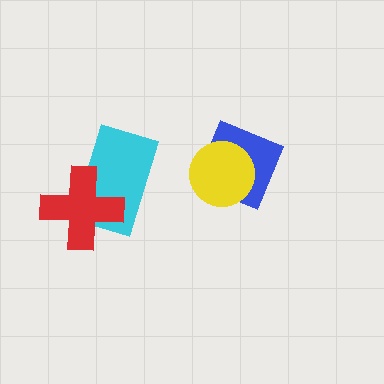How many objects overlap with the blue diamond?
1 object overlaps with the blue diamond.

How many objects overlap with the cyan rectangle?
1 object overlaps with the cyan rectangle.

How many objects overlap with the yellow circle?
1 object overlaps with the yellow circle.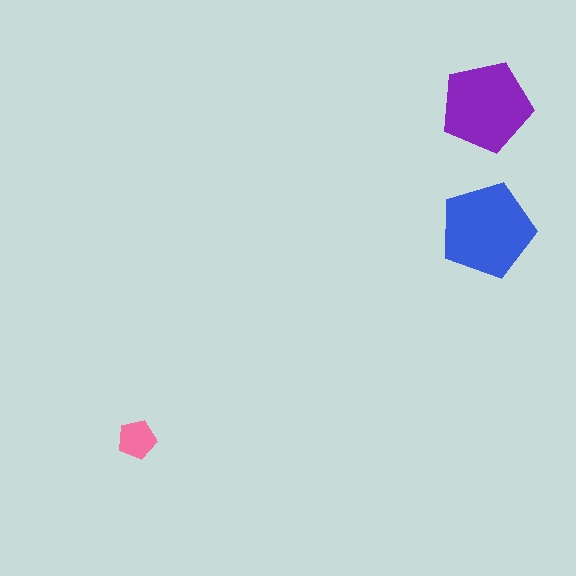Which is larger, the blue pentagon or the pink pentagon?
The blue one.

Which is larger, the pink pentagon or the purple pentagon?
The purple one.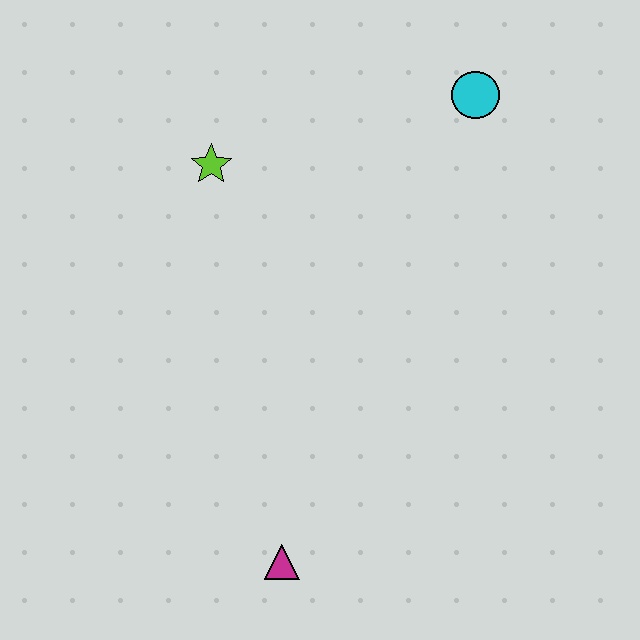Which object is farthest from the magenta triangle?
The cyan circle is farthest from the magenta triangle.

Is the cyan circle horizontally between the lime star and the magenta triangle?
No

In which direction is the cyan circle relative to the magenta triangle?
The cyan circle is above the magenta triangle.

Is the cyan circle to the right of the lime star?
Yes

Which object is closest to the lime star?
The cyan circle is closest to the lime star.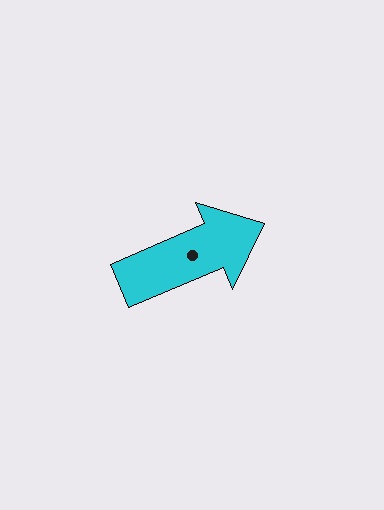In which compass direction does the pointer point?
Northeast.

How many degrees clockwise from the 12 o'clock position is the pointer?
Approximately 67 degrees.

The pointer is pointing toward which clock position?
Roughly 2 o'clock.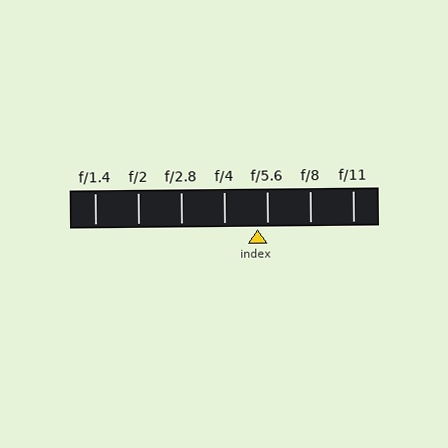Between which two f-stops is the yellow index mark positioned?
The index mark is between f/4 and f/5.6.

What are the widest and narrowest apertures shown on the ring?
The widest aperture shown is f/1.4 and the narrowest is f/11.